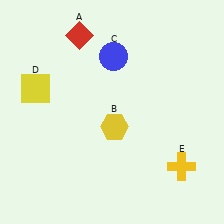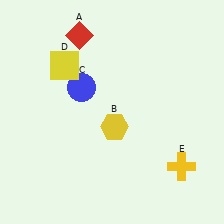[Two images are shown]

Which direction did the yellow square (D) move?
The yellow square (D) moved right.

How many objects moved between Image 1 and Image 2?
2 objects moved between the two images.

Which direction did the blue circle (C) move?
The blue circle (C) moved left.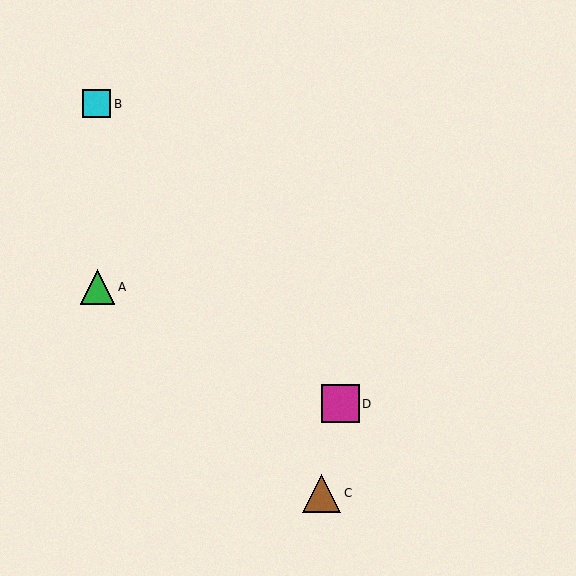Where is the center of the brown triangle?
The center of the brown triangle is at (322, 493).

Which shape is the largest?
The brown triangle (labeled C) is the largest.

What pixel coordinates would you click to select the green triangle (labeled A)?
Click at (98, 287) to select the green triangle A.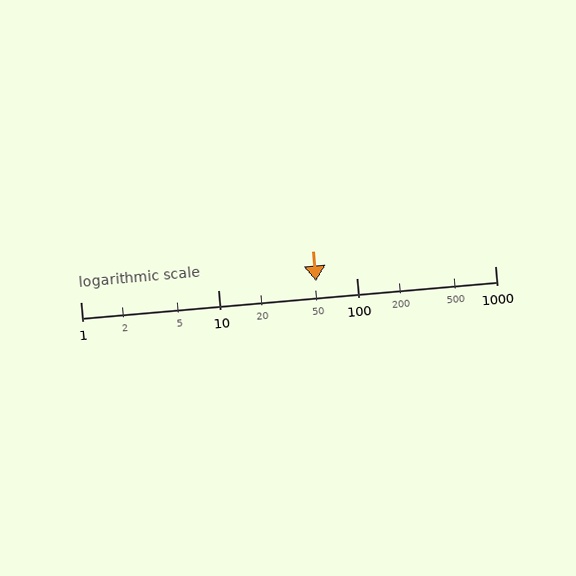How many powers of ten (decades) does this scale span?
The scale spans 3 decades, from 1 to 1000.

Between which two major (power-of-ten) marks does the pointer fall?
The pointer is between 10 and 100.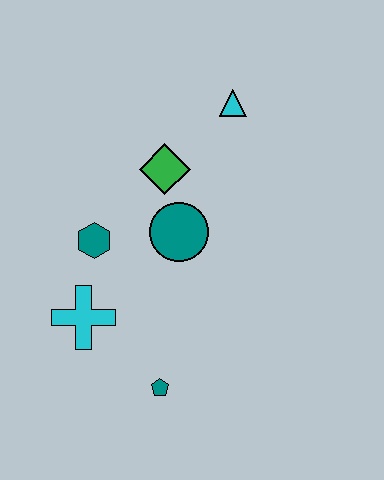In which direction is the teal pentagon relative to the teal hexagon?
The teal pentagon is below the teal hexagon.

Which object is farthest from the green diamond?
The teal pentagon is farthest from the green diamond.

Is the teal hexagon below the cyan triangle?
Yes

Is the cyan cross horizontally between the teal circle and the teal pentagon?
No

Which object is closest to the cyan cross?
The teal hexagon is closest to the cyan cross.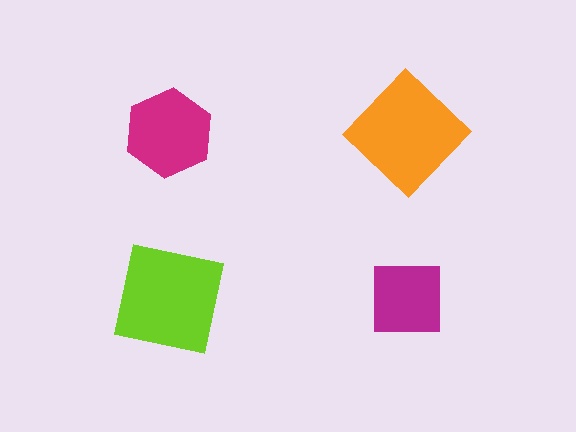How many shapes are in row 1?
2 shapes.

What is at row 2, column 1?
A lime square.